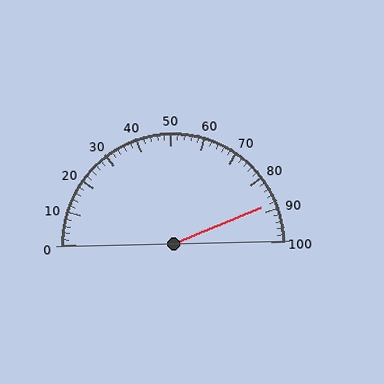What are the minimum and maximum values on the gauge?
The gauge ranges from 0 to 100.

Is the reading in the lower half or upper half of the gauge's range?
The reading is in the upper half of the range (0 to 100).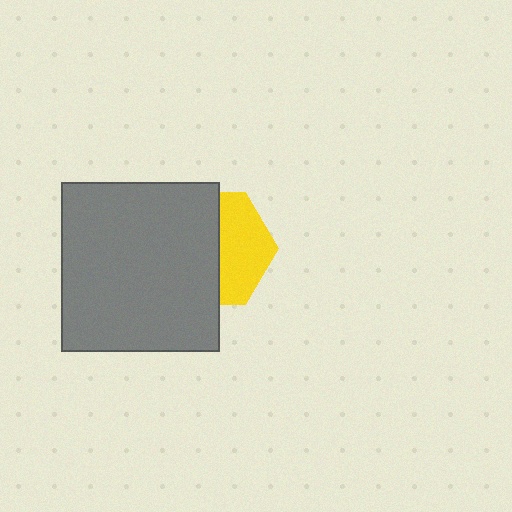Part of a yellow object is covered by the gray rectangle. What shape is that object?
It is a hexagon.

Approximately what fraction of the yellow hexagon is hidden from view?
Roughly 56% of the yellow hexagon is hidden behind the gray rectangle.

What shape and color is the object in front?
The object in front is a gray rectangle.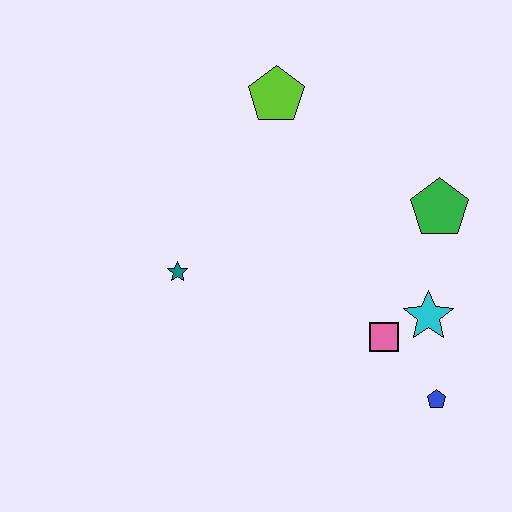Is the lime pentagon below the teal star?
No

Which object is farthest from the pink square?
The lime pentagon is farthest from the pink square.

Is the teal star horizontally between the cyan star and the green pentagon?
No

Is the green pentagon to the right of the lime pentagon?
Yes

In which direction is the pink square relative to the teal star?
The pink square is to the right of the teal star.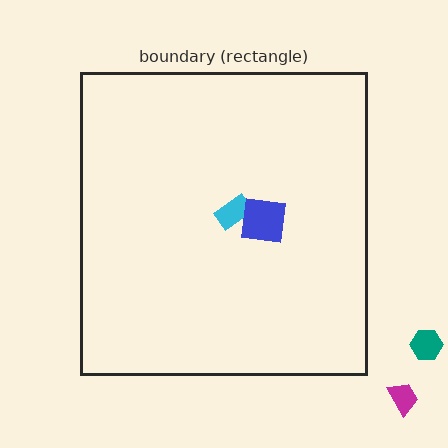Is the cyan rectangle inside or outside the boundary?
Inside.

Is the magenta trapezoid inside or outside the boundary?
Outside.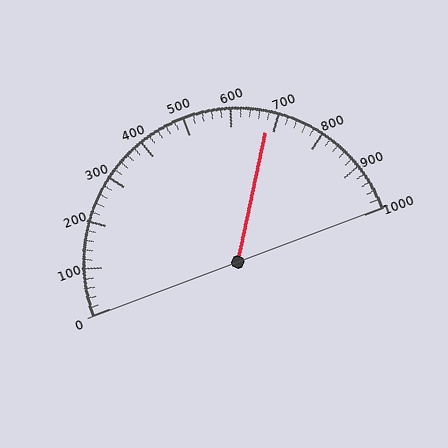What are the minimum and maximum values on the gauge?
The gauge ranges from 0 to 1000.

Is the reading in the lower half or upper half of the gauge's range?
The reading is in the upper half of the range (0 to 1000).